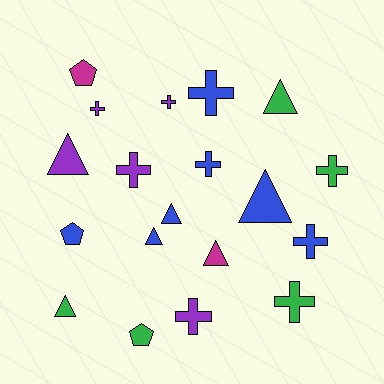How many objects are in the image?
There are 19 objects.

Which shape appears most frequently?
Cross, with 9 objects.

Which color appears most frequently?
Blue, with 7 objects.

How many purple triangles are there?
There is 1 purple triangle.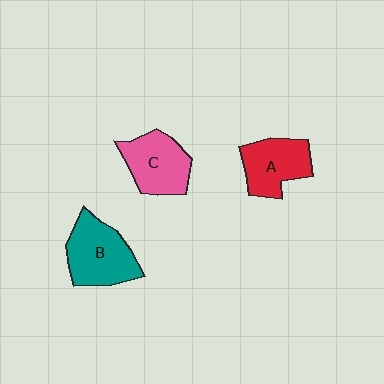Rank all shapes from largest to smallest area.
From largest to smallest: B (teal), C (pink), A (red).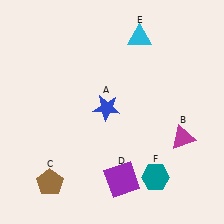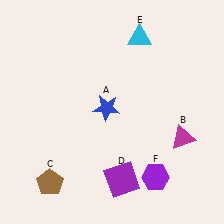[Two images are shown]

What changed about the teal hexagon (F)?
In Image 1, F is teal. In Image 2, it changed to purple.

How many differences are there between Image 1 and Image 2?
There is 1 difference between the two images.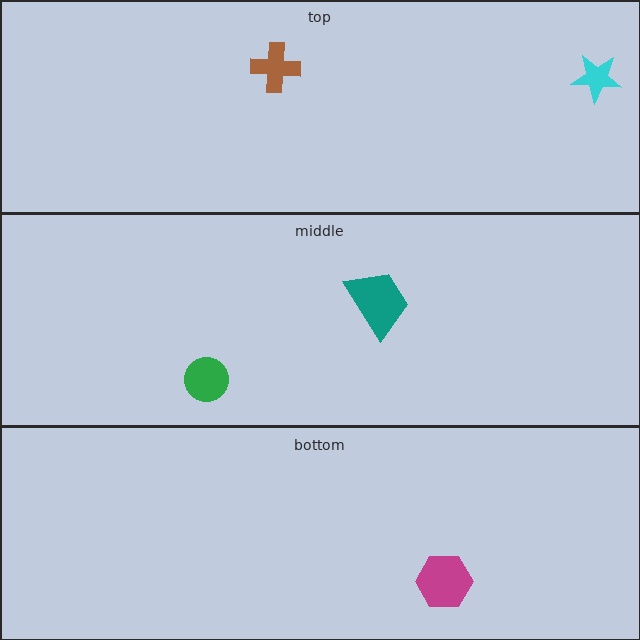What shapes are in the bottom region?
The magenta hexagon.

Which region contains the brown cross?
The top region.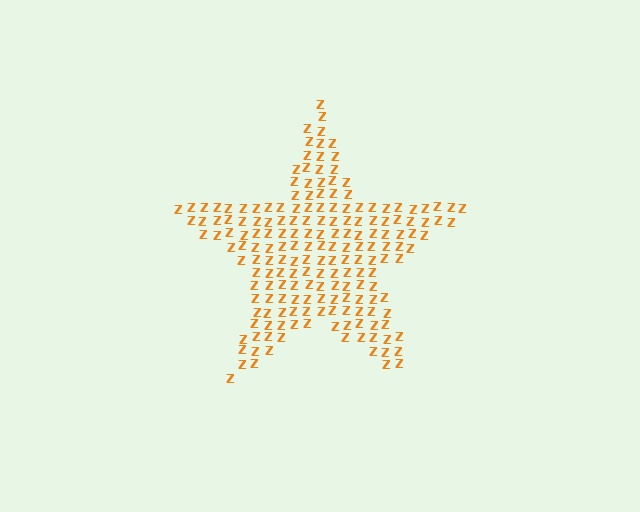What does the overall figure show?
The overall figure shows a star.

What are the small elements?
The small elements are letter Z's.